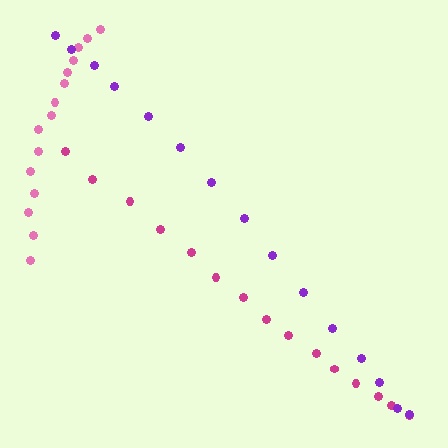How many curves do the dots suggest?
There are 3 distinct paths.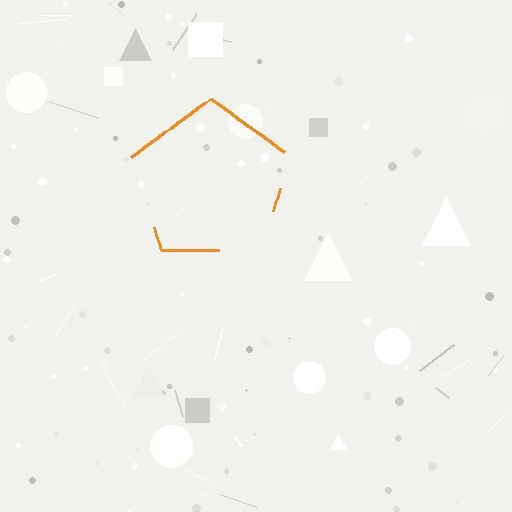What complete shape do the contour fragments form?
The contour fragments form a pentagon.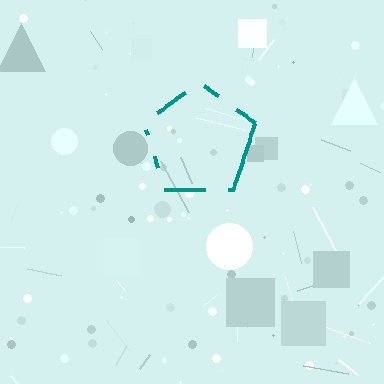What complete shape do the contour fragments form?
The contour fragments form a pentagon.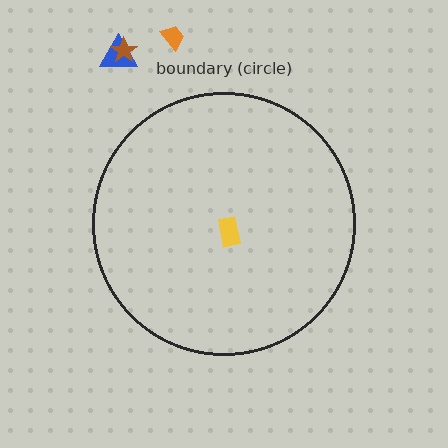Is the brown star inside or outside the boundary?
Outside.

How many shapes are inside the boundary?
1 inside, 3 outside.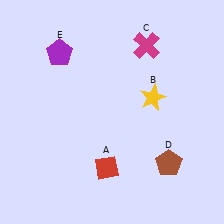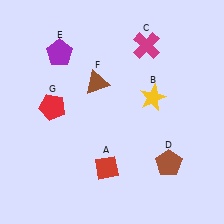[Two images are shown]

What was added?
A brown triangle (F), a red pentagon (G) were added in Image 2.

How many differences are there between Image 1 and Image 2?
There are 2 differences between the two images.